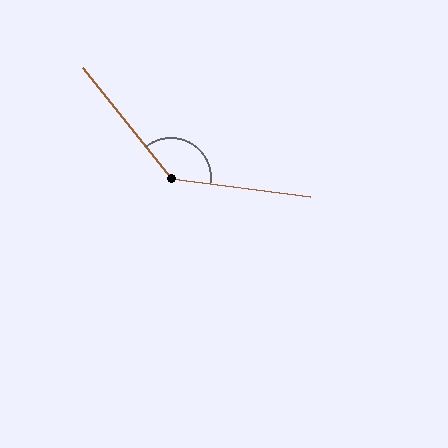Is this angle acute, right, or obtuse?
It is obtuse.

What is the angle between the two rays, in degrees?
Approximately 136 degrees.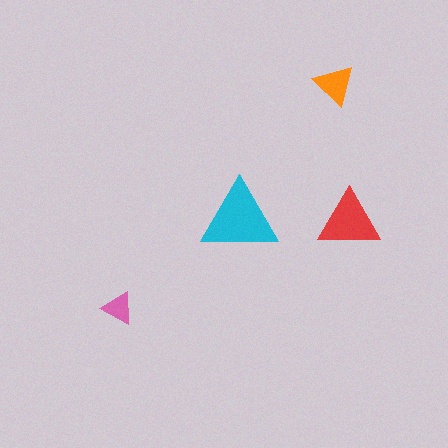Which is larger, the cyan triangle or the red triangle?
The cyan one.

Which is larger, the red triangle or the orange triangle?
The red one.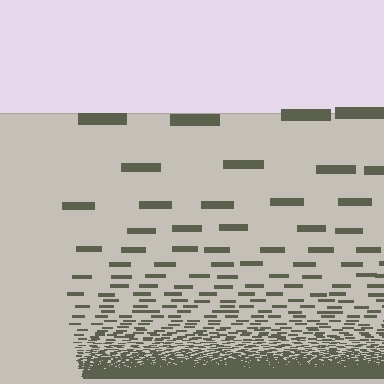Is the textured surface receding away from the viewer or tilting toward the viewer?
The surface appears to tilt toward the viewer. Texture elements get larger and sparser toward the top.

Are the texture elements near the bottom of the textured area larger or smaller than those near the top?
Smaller. The gradient is inverted — elements near the bottom are smaller and denser.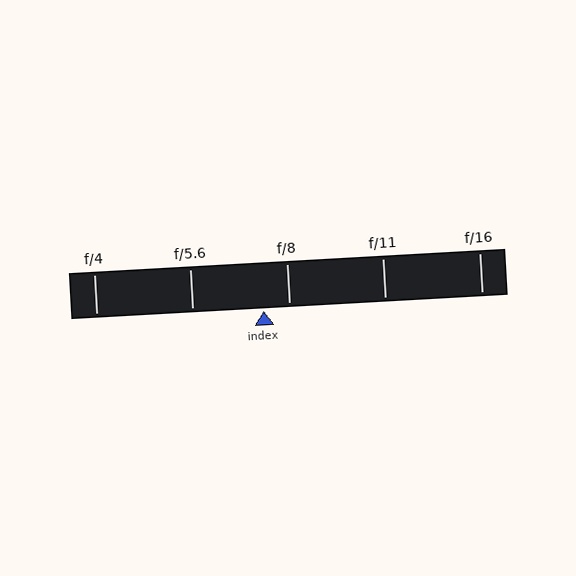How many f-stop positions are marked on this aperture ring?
There are 5 f-stop positions marked.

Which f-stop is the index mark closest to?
The index mark is closest to f/8.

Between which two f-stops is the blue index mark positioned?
The index mark is between f/5.6 and f/8.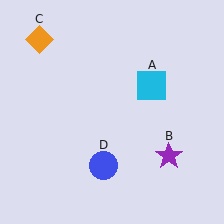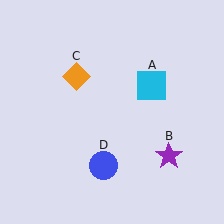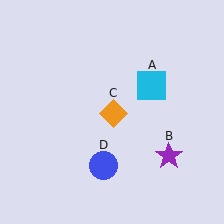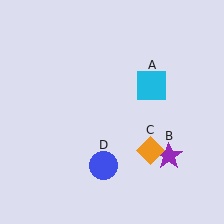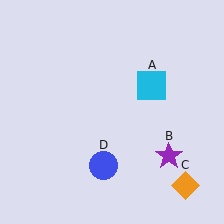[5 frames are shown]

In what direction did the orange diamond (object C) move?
The orange diamond (object C) moved down and to the right.